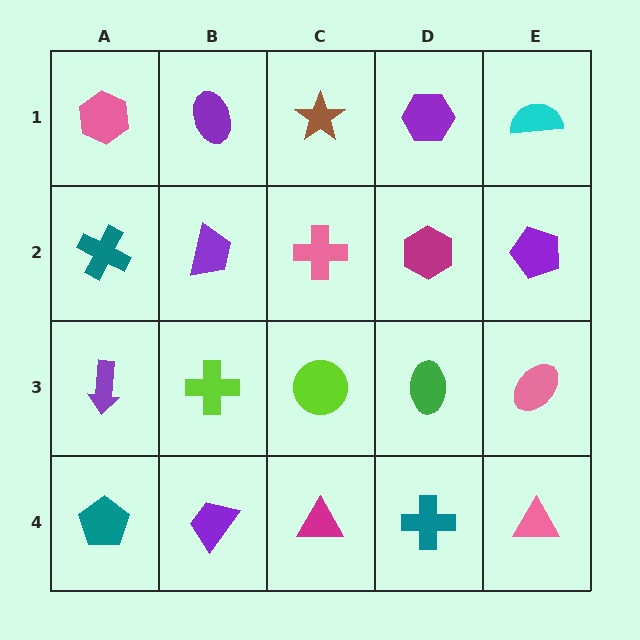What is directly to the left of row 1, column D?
A brown star.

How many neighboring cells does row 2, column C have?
4.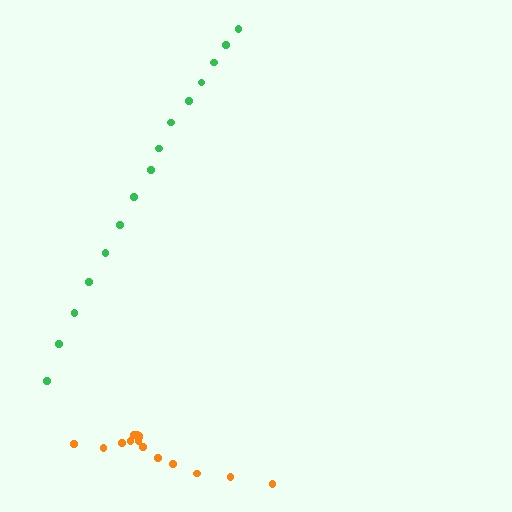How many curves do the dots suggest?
There are 2 distinct paths.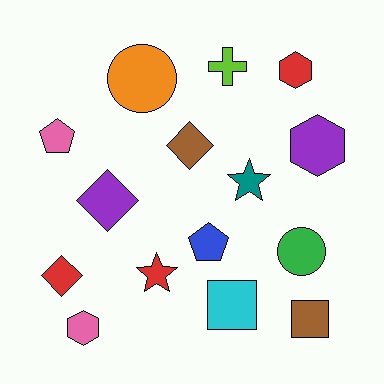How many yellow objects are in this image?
There are no yellow objects.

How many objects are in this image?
There are 15 objects.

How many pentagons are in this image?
There are 2 pentagons.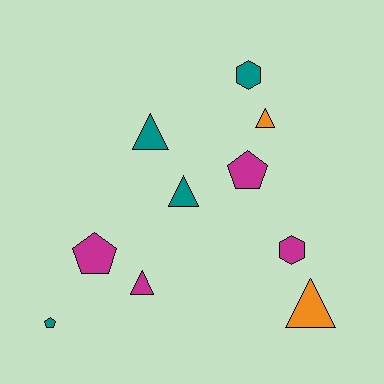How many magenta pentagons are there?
There are 2 magenta pentagons.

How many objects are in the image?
There are 10 objects.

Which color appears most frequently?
Magenta, with 4 objects.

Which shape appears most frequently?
Triangle, with 5 objects.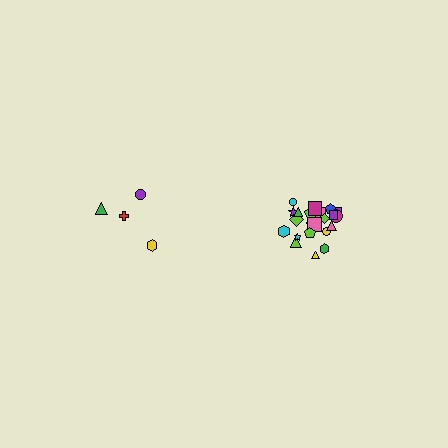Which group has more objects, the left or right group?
The right group.